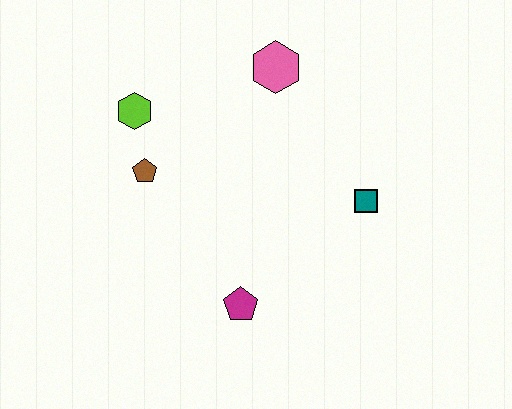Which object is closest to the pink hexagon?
The lime hexagon is closest to the pink hexagon.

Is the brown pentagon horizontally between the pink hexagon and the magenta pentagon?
No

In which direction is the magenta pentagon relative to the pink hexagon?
The magenta pentagon is below the pink hexagon.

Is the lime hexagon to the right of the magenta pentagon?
No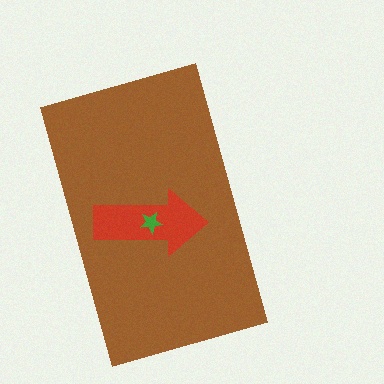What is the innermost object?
The green star.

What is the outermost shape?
The brown rectangle.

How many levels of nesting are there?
3.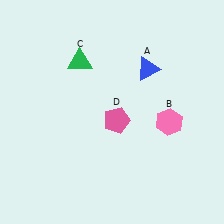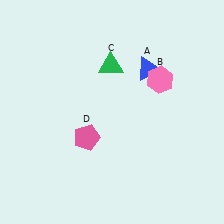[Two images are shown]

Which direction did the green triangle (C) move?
The green triangle (C) moved right.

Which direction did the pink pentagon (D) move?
The pink pentagon (D) moved left.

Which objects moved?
The objects that moved are: the pink hexagon (B), the green triangle (C), the pink pentagon (D).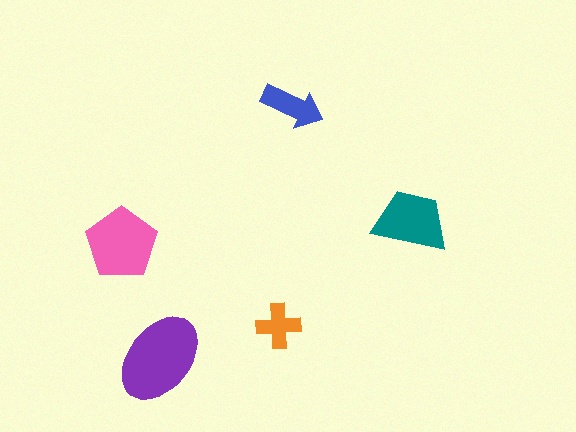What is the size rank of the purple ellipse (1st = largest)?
1st.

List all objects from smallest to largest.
The orange cross, the blue arrow, the teal trapezoid, the pink pentagon, the purple ellipse.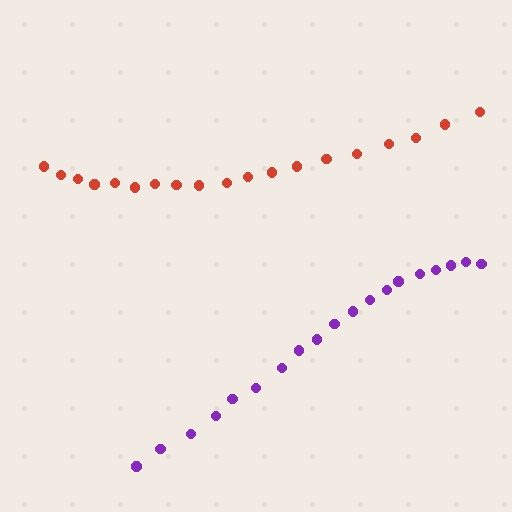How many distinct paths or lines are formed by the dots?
There are 2 distinct paths.